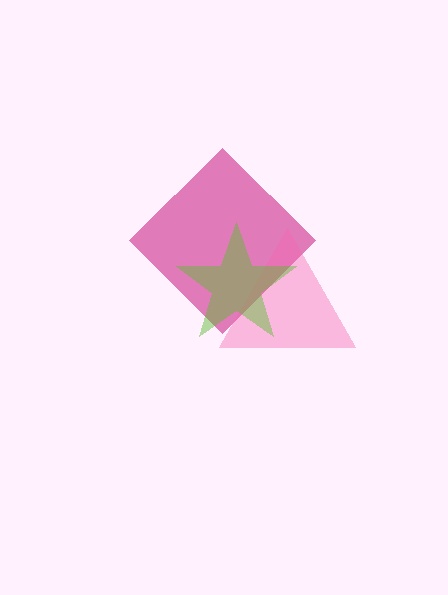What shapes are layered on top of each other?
The layered shapes are: a magenta diamond, a pink triangle, a lime star.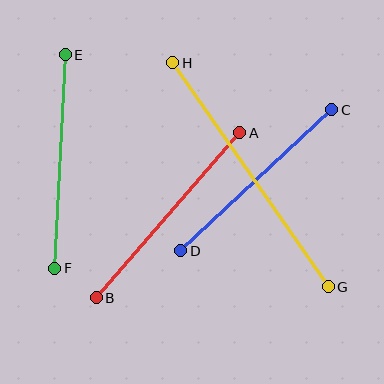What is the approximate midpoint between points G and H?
The midpoint is at approximately (250, 175) pixels.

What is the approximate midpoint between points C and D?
The midpoint is at approximately (256, 180) pixels.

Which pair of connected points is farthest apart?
Points G and H are farthest apart.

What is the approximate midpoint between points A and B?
The midpoint is at approximately (168, 215) pixels.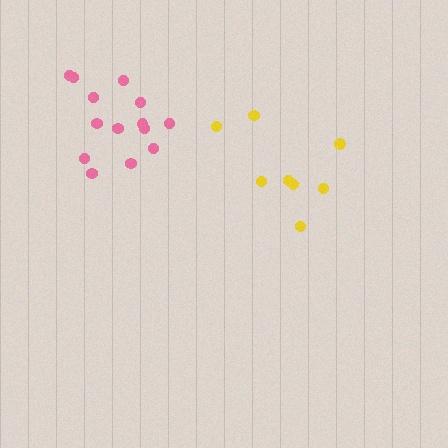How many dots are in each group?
Group 1: 8 dots, Group 2: 14 dots (22 total).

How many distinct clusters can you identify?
There are 2 distinct clusters.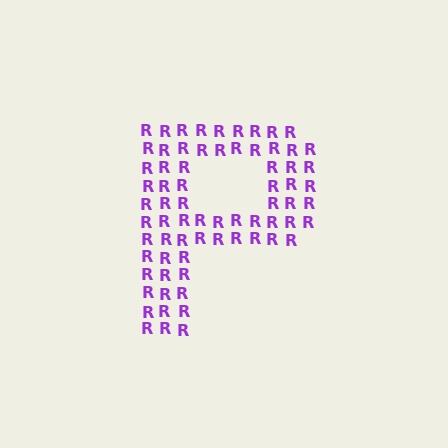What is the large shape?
The large shape is the letter P.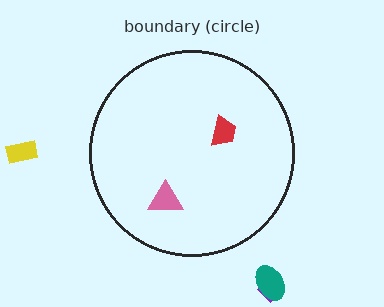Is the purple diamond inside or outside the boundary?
Outside.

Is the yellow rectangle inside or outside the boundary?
Outside.